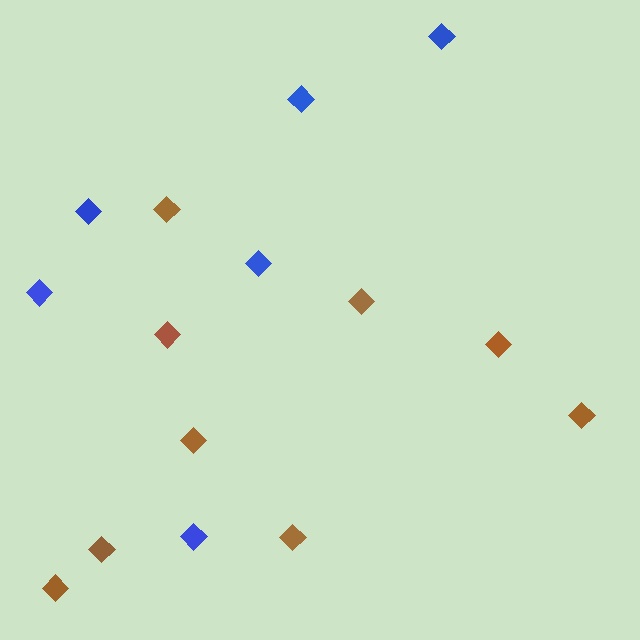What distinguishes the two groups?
There are 2 groups: one group of blue diamonds (6) and one group of brown diamonds (9).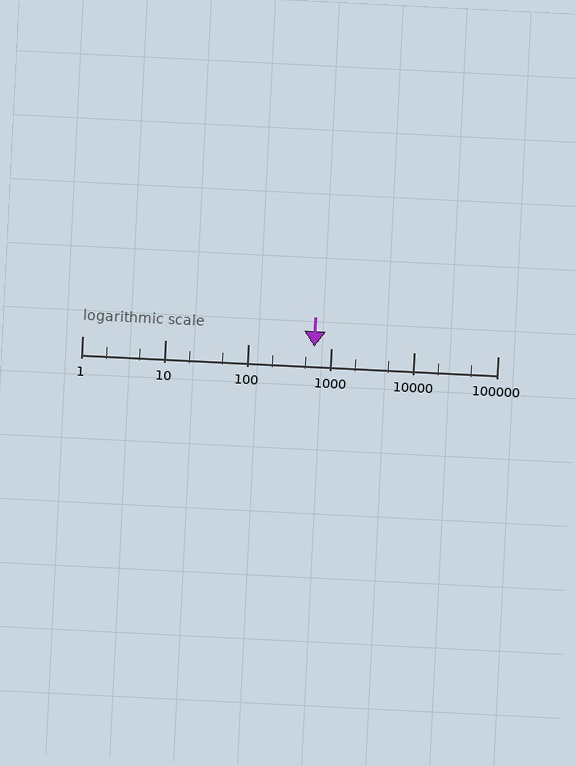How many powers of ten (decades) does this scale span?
The scale spans 5 decades, from 1 to 100000.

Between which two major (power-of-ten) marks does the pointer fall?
The pointer is between 100 and 1000.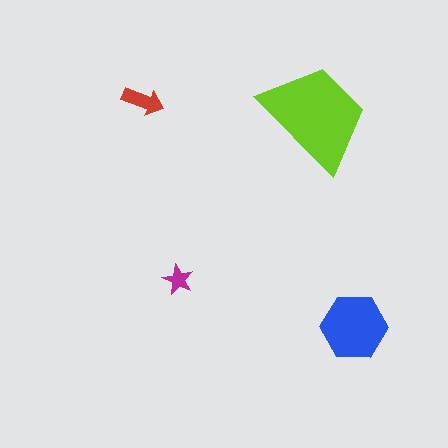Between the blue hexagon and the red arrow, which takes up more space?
The blue hexagon.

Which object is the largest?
The lime trapezoid.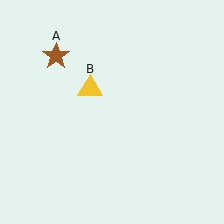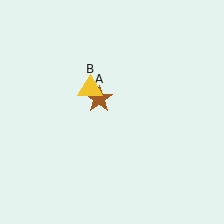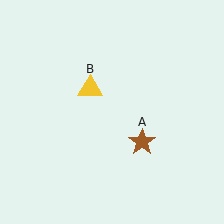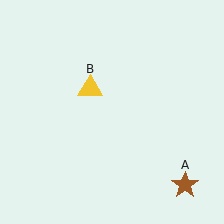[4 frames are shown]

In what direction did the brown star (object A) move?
The brown star (object A) moved down and to the right.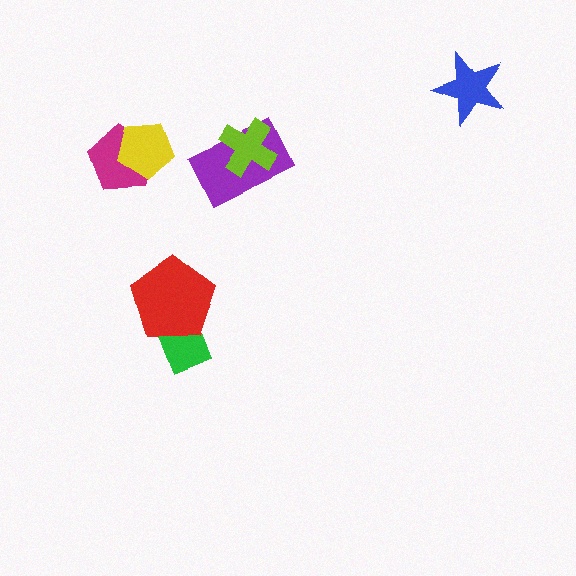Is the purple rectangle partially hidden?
Yes, it is partially covered by another shape.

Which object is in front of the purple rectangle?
The lime cross is in front of the purple rectangle.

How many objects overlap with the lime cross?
1 object overlaps with the lime cross.